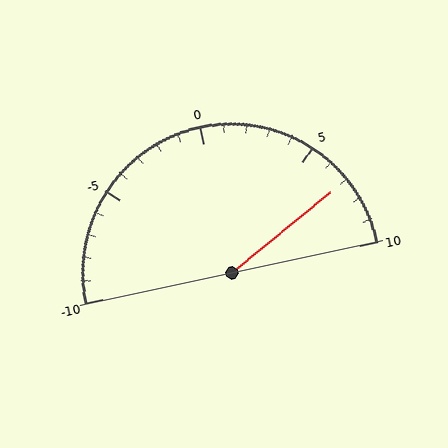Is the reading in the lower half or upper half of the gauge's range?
The reading is in the upper half of the range (-10 to 10).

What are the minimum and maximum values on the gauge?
The gauge ranges from -10 to 10.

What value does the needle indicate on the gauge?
The needle indicates approximately 7.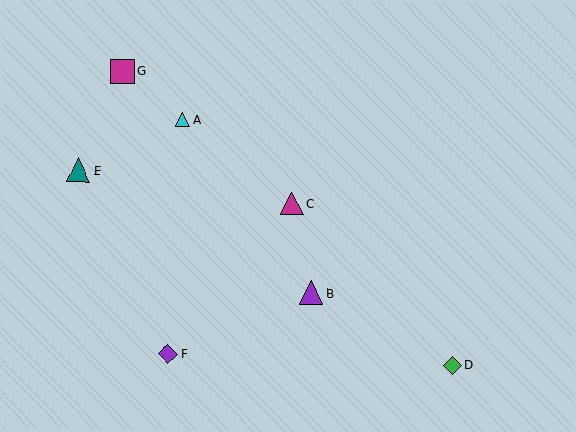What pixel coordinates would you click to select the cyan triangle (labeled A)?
Click at (183, 119) to select the cyan triangle A.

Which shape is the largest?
The magenta square (labeled G) is the largest.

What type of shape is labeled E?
Shape E is a teal triangle.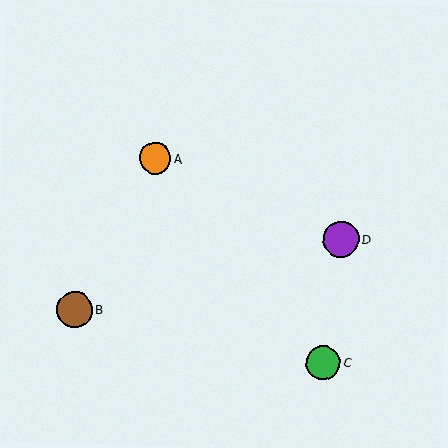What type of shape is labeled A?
Shape A is an orange circle.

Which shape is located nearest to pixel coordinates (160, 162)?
The orange circle (labeled A) at (155, 158) is nearest to that location.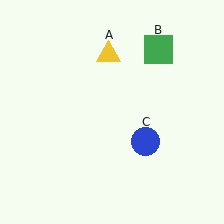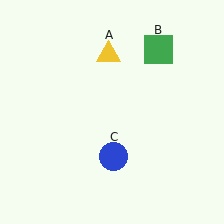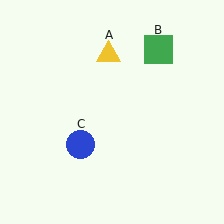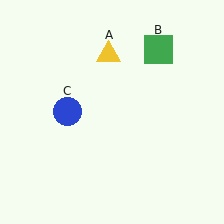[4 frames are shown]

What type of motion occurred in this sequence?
The blue circle (object C) rotated clockwise around the center of the scene.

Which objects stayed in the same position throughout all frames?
Yellow triangle (object A) and green square (object B) remained stationary.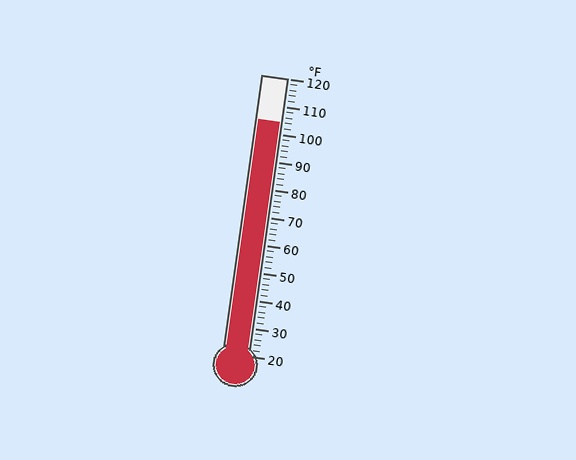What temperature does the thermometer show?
The thermometer shows approximately 104°F.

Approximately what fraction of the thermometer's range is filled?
The thermometer is filled to approximately 85% of its range.